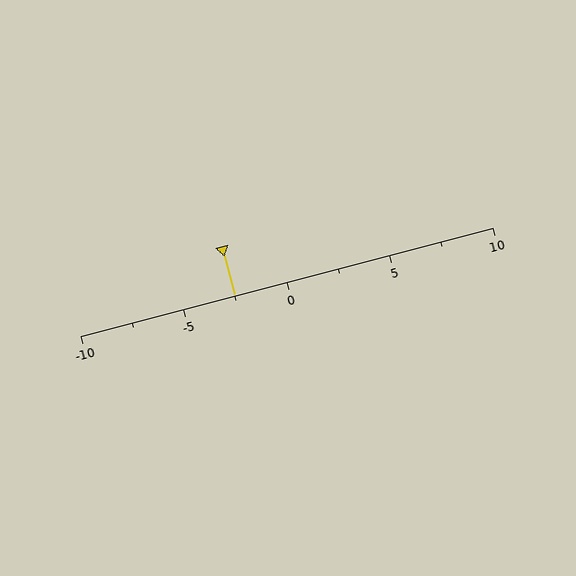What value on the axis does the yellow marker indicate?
The marker indicates approximately -2.5.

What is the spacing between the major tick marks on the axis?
The major ticks are spaced 5 apart.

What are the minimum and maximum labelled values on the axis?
The axis runs from -10 to 10.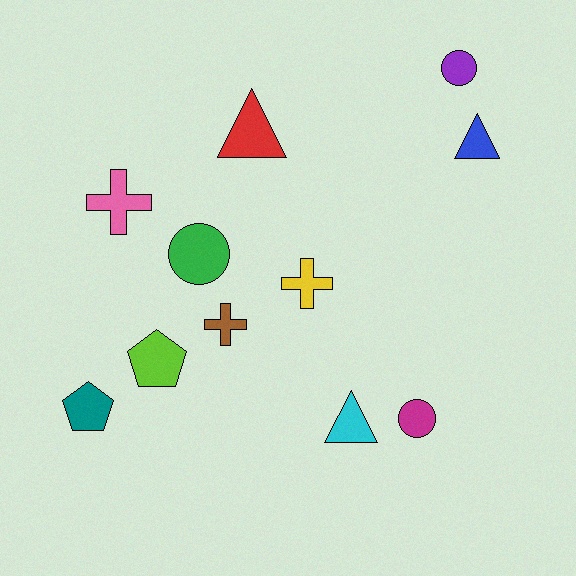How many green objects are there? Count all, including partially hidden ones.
There is 1 green object.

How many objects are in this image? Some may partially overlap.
There are 11 objects.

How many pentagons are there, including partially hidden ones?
There are 2 pentagons.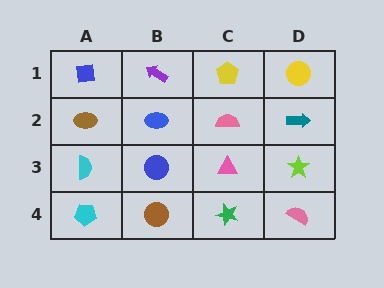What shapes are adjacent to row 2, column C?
A yellow pentagon (row 1, column C), a pink triangle (row 3, column C), a blue ellipse (row 2, column B), a teal arrow (row 2, column D).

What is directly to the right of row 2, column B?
A pink semicircle.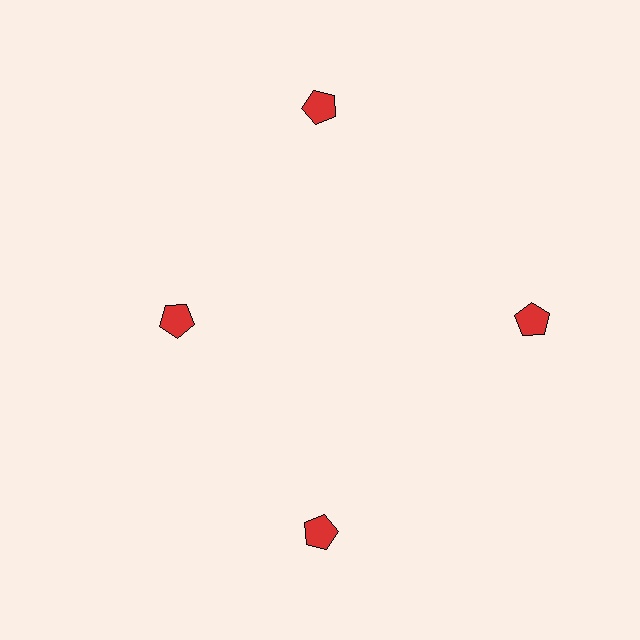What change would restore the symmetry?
The symmetry would be restored by moving it outward, back onto the ring so that all 4 pentagons sit at equal angles and equal distance from the center.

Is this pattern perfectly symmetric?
No. The 4 red pentagons are arranged in a ring, but one element near the 9 o'clock position is pulled inward toward the center, breaking the 4-fold rotational symmetry.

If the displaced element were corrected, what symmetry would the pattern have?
It would have 4-fold rotational symmetry — the pattern would map onto itself every 90 degrees.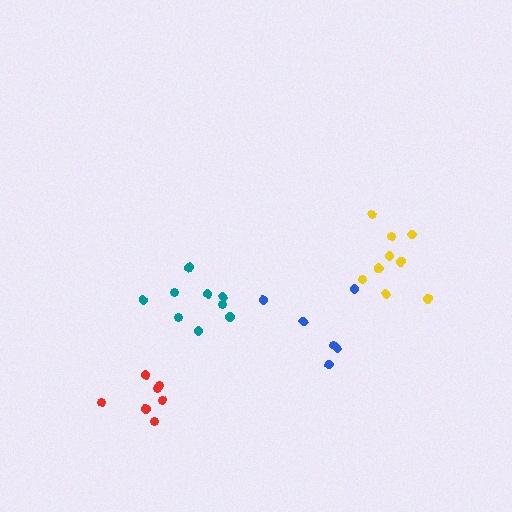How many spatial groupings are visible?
There are 4 spatial groupings.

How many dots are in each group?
Group 1: 6 dots, Group 2: 9 dots, Group 3: 9 dots, Group 4: 7 dots (31 total).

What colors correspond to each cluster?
The clusters are colored: blue, teal, yellow, red.